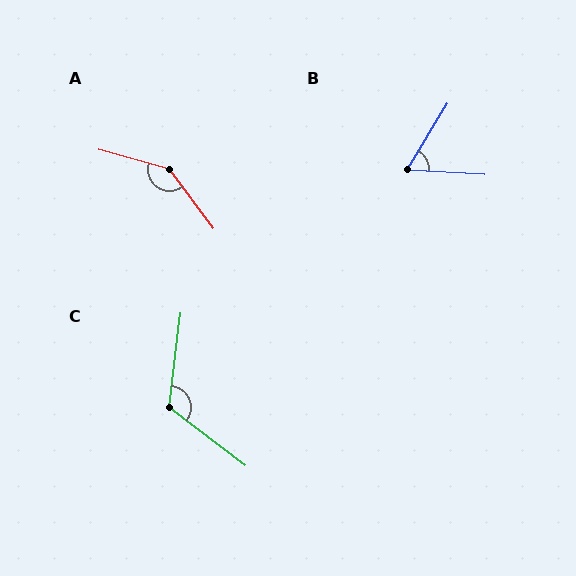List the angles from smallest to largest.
B (62°), C (121°), A (142°).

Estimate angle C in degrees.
Approximately 121 degrees.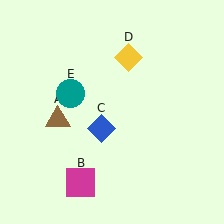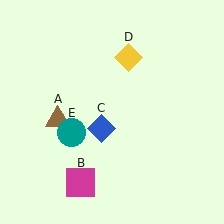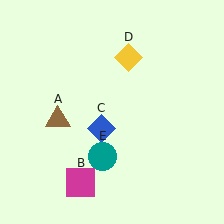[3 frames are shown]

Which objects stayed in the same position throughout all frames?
Brown triangle (object A) and magenta square (object B) and blue diamond (object C) and yellow diamond (object D) remained stationary.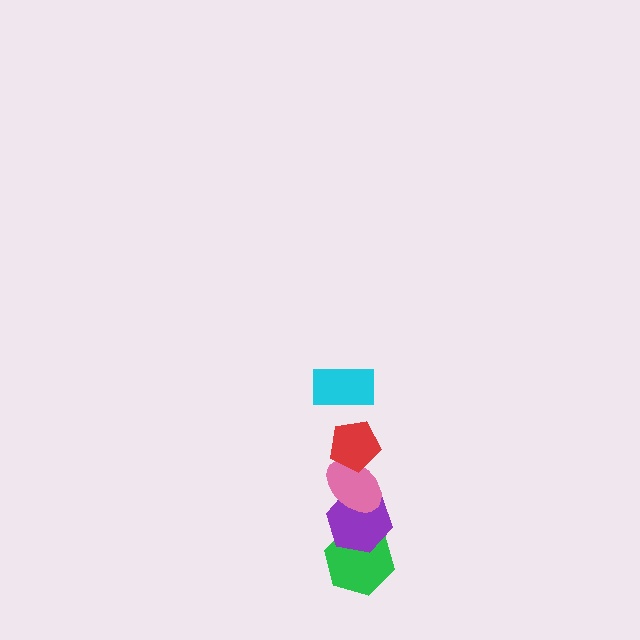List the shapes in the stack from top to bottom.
From top to bottom: the cyan rectangle, the red pentagon, the pink ellipse, the purple hexagon, the green hexagon.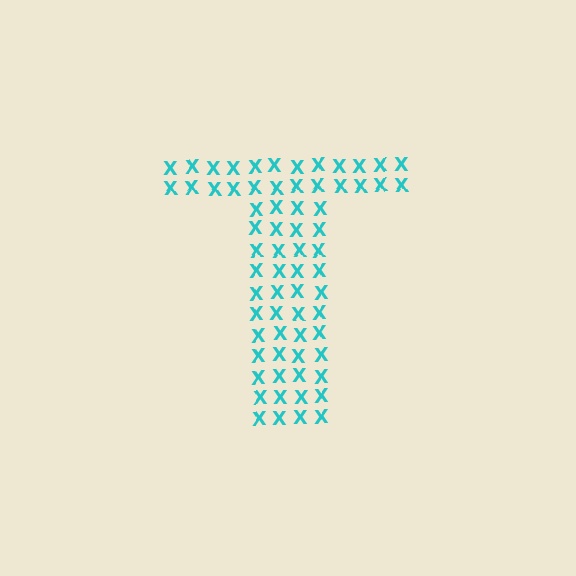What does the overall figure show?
The overall figure shows the letter T.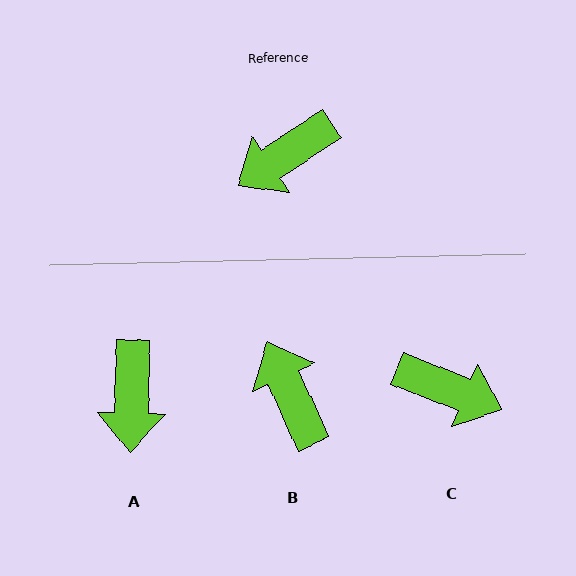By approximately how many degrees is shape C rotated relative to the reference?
Approximately 125 degrees counter-clockwise.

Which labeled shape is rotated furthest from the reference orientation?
C, about 125 degrees away.